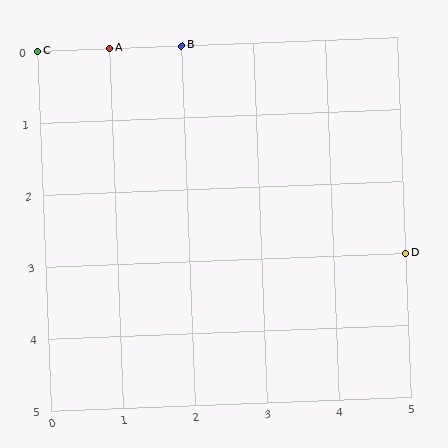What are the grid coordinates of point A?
Point A is at grid coordinates (1, 0).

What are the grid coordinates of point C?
Point C is at grid coordinates (0, 0).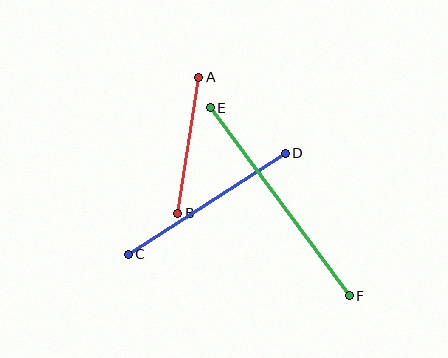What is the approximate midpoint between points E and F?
The midpoint is at approximately (280, 202) pixels.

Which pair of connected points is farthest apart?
Points E and F are farthest apart.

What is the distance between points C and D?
The distance is approximately 187 pixels.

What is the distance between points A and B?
The distance is approximately 137 pixels.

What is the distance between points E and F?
The distance is approximately 234 pixels.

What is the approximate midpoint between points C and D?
The midpoint is at approximately (207, 204) pixels.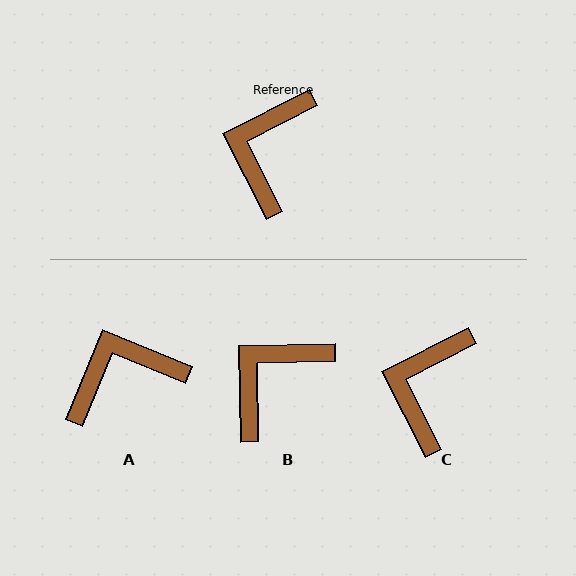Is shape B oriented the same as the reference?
No, it is off by about 25 degrees.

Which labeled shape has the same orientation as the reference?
C.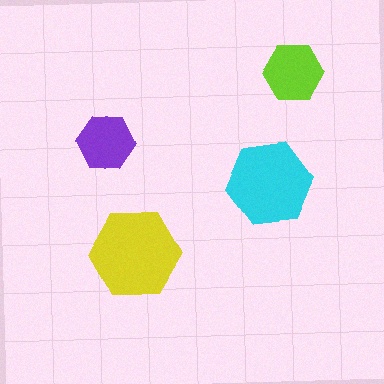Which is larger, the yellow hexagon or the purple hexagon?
The yellow one.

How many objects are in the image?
There are 4 objects in the image.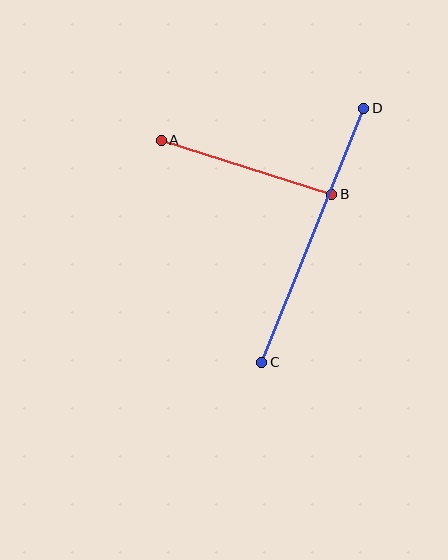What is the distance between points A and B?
The distance is approximately 179 pixels.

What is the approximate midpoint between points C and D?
The midpoint is at approximately (313, 235) pixels.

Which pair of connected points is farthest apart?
Points C and D are farthest apart.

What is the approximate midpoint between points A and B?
The midpoint is at approximately (246, 167) pixels.